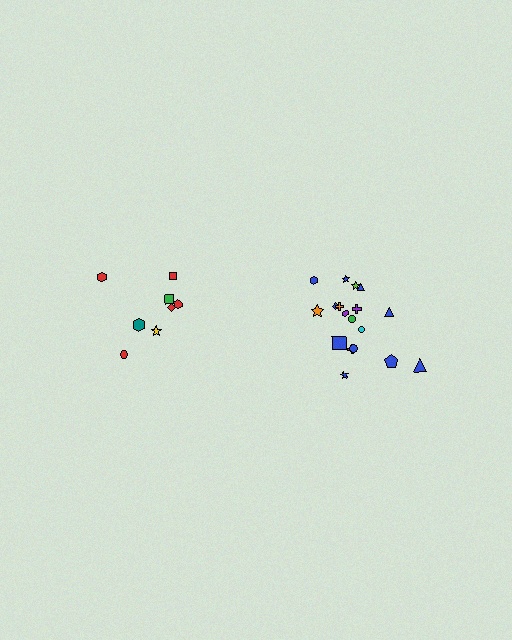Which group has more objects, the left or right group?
The right group.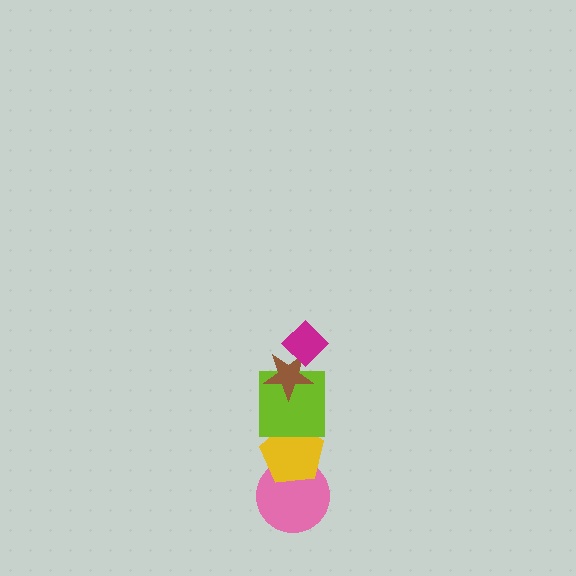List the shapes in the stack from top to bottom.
From top to bottom: the magenta diamond, the brown star, the lime square, the yellow pentagon, the pink circle.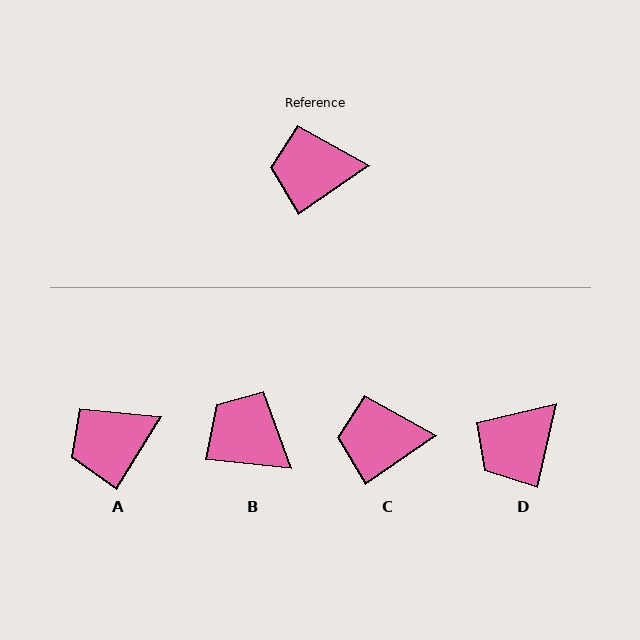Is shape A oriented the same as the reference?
No, it is off by about 24 degrees.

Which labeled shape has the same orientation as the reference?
C.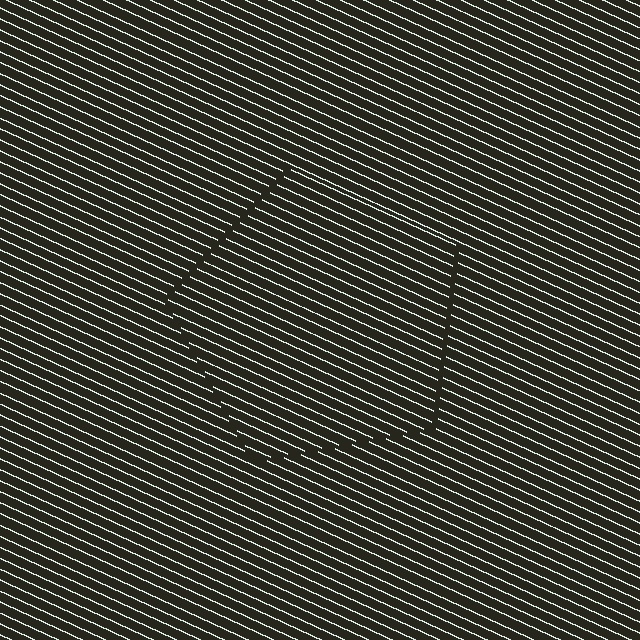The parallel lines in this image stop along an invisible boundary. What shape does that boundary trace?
An illusory pentagon. The interior of the shape contains the same grating, shifted by half a period — the contour is defined by the phase discontinuity where line-ends from the inner and outer gratings abut.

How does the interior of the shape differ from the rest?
The interior of the shape contains the same grating, shifted by half a period — the contour is defined by the phase discontinuity where line-ends from the inner and outer gratings abut.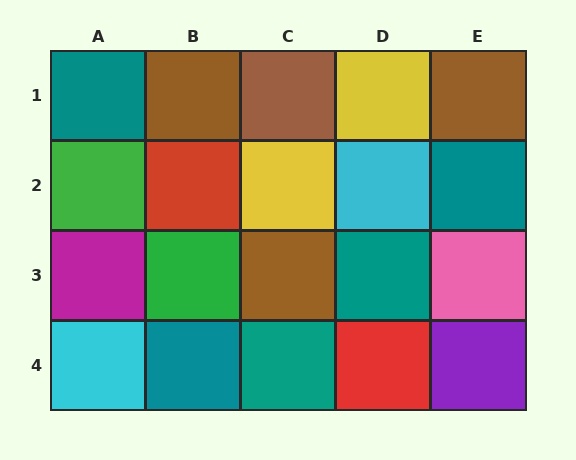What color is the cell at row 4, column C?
Teal.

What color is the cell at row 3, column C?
Brown.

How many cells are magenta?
1 cell is magenta.